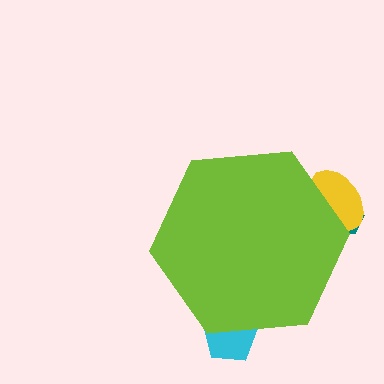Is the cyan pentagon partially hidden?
Yes, the cyan pentagon is partially hidden behind the lime hexagon.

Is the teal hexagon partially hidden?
Yes, the teal hexagon is partially hidden behind the lime hexagon.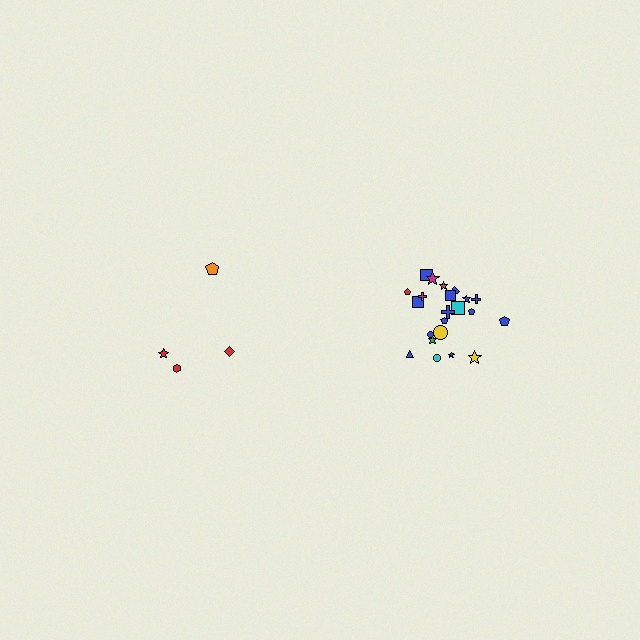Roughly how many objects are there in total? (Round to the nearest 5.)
Roughly 25 objects in total.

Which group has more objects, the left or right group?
The right group.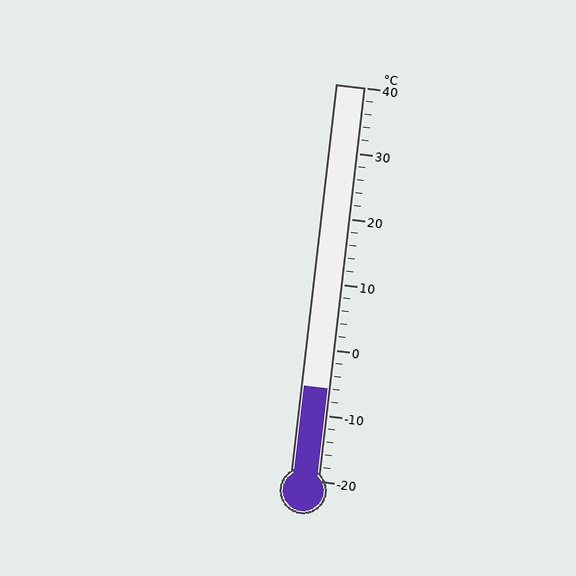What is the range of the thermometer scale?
The thermometer scale ranges from -20°C to 40°C.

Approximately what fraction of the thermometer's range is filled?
The thermometer is filled to approximately 25% of its range.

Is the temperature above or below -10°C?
The temperature is above -10°C.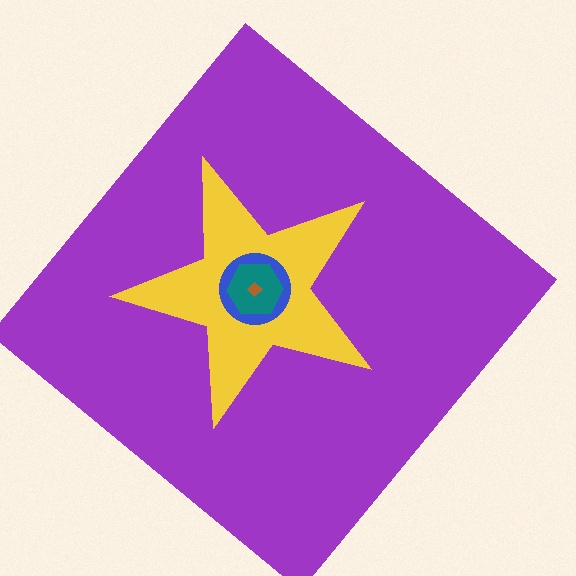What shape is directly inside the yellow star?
The blue circle.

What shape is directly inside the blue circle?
The teal hexagon.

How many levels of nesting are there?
5.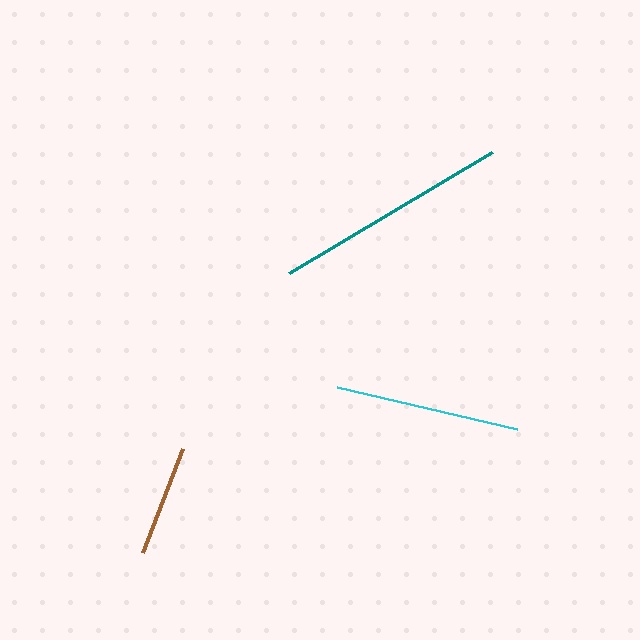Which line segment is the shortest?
The brown line is the shortest at approximately 111 pixels.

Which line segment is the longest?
The teal line is the longest at approximately 236 pixels.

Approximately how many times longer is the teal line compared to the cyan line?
The teal line is approximately 1.3 times the length of the cyan line.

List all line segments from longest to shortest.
From longest to shortest: teal, cyan, brown.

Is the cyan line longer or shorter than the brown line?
The cyan line is longer than the brown line.